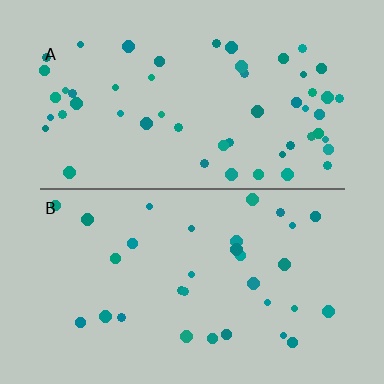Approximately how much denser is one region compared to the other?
Approximately 1.7× — region A over region B.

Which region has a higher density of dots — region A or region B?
A (the top).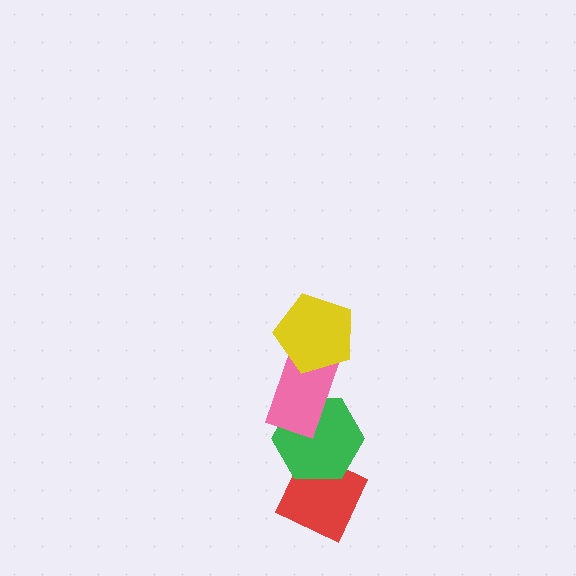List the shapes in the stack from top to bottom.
From top to bottom: the yellow pentagon, the pink rectangle, the green hexagon, the red diamond.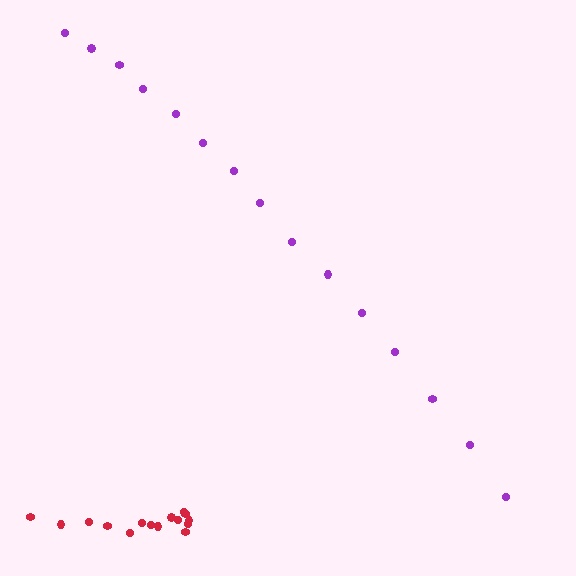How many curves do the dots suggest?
There are 2 distinct paths.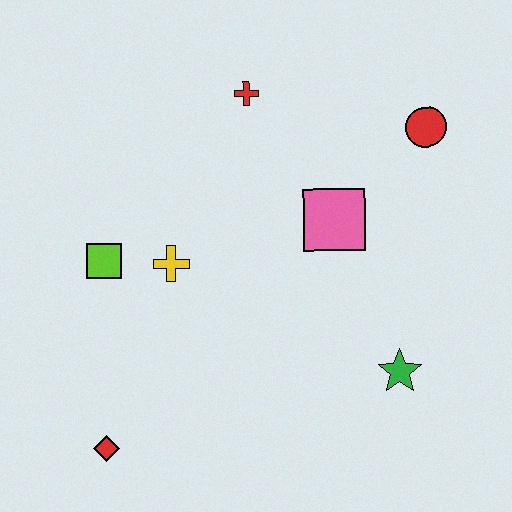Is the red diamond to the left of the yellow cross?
Yes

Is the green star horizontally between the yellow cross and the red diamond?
No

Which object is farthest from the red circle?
The red diamond is farthest from the red circle.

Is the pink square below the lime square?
No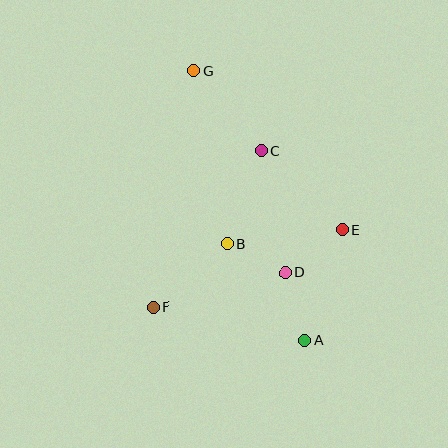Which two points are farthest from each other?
Points A and G are farthest from each other.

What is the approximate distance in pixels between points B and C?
The distance between B and C is approximately 100 pixels.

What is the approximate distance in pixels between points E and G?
The distance between E and G is approximately 218 pixels.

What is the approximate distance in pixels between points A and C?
The distance between A and C is approximately 195 pixels.